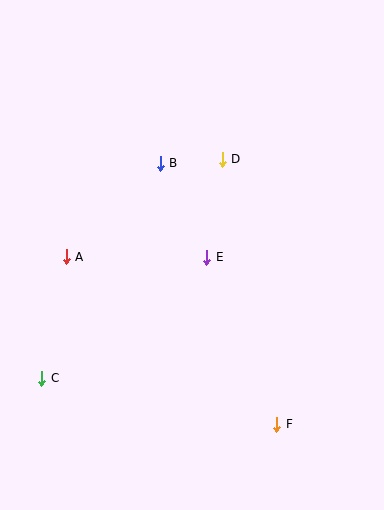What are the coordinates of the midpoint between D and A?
The midpoint between D and A is at (144, 208).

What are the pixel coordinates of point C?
Point C is at (42, 378).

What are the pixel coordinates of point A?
Point A is at (66, 257).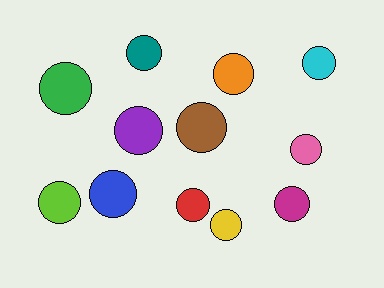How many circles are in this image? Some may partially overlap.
There are 12 circles.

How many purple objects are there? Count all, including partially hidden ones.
There is 1 purple object.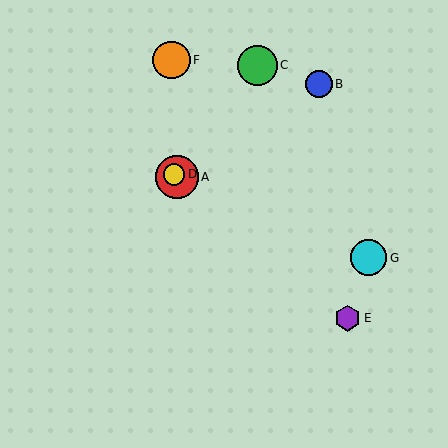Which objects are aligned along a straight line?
Objects A, D, E are aligned along a straight line.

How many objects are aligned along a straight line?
3 objects (A, D, E) are aligned along a straight line.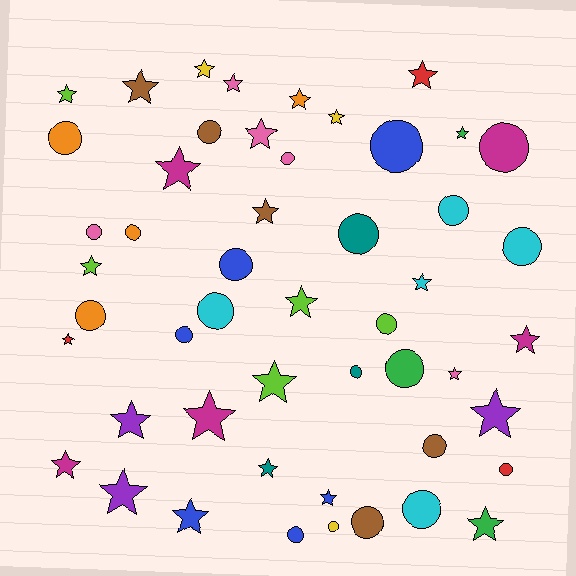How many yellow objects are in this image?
There are 3 yellow objects.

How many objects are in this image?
There are 50 objects.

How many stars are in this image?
There are 27 stars.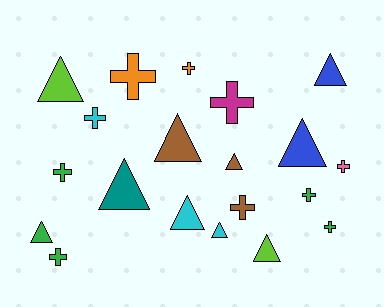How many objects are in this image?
There are 20 objects.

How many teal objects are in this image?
There is 1 teal object.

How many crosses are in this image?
There are 10 crosses.